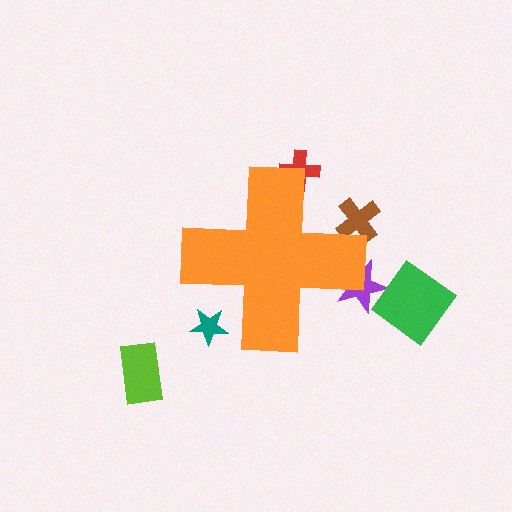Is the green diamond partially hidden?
No, the green diamond is fully visible.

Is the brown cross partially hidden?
Yes, the brown cross is partially hidden behind the orange cross.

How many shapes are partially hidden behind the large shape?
4 shapes are partially hidden.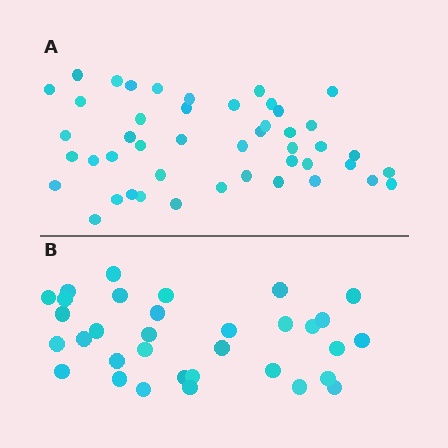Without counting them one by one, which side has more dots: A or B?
Region A (the top region) has more dots.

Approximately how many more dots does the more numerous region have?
Region A has approximately 15 more dots than region B.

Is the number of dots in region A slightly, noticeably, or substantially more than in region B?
Region A has noticeably more, but not dramatically so. The ratio is roughly 1.4 to 1.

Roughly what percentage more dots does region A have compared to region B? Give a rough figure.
About 40% more.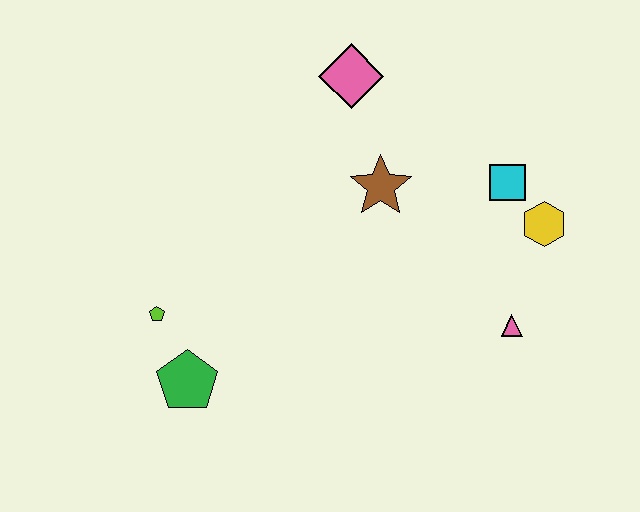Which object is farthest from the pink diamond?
The green pentagon is farthest from the pink diamond.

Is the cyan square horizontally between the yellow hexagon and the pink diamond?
Yes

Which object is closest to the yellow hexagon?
The cyan square is closest to the yellow hexagon.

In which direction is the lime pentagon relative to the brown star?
The lime pentagon is to the left of the brown star.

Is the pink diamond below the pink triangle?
No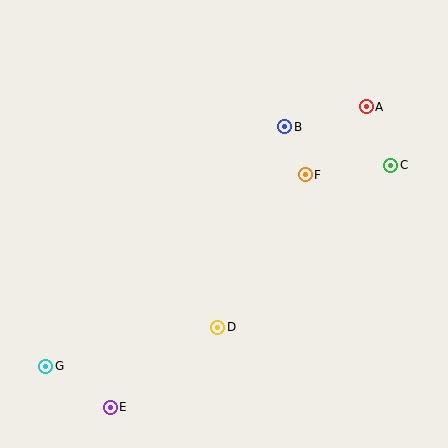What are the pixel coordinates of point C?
Point C is at (391, 165).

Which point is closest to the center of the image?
Point F at (305, 175) is closest to the center.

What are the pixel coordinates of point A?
Point A is at (366, 107).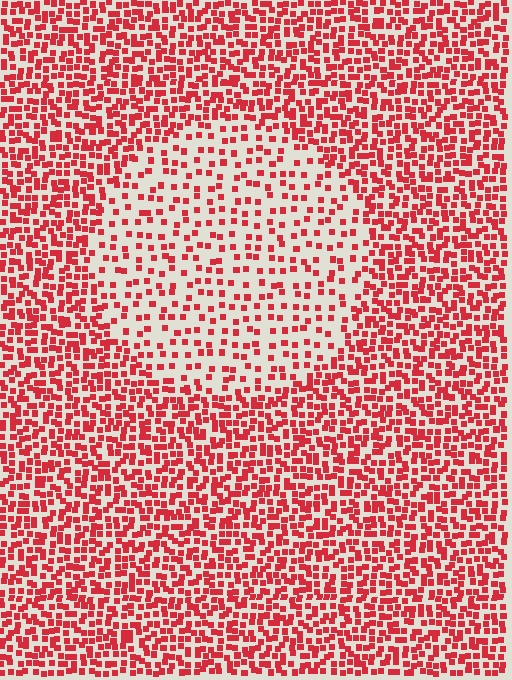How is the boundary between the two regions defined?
The boundary is defined by a change in element density (approximately 2.2x ratio). All elements are the same color, size, and shape.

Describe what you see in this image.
The image contains small red elements arranged at two different densities. A circle-shaped region is visible where the elements are less densely packed than the surrounding area.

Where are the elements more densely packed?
The elements are more densely packed outside the circle boundary.